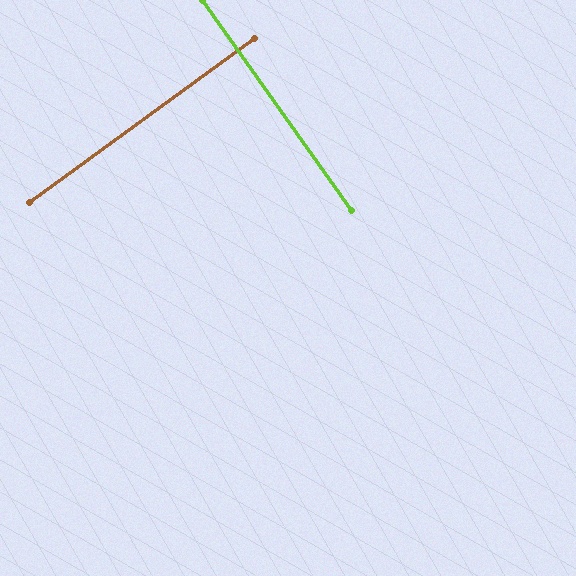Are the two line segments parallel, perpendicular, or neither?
Perpendicular — they meet at approximately 89°.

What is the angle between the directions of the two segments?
Approximately 89 degrees.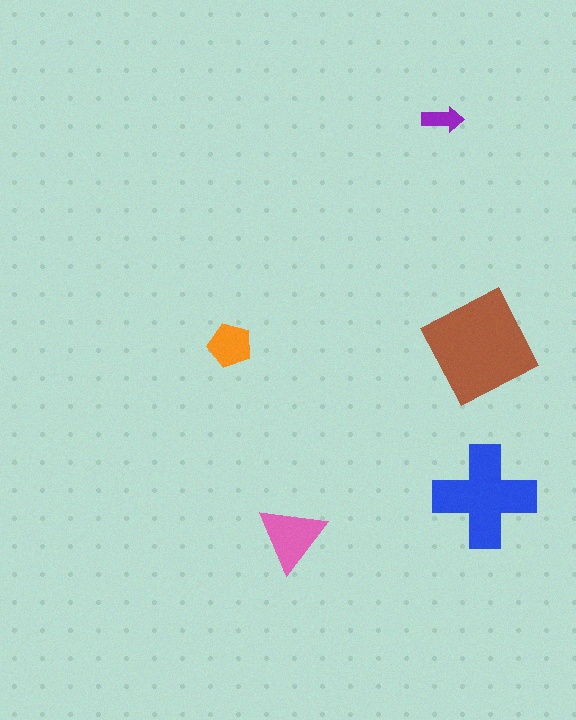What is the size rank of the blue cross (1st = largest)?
2nd.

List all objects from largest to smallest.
The brown diamond, the blue cross, the pink triangle, the orange pentagon, the purple arrow.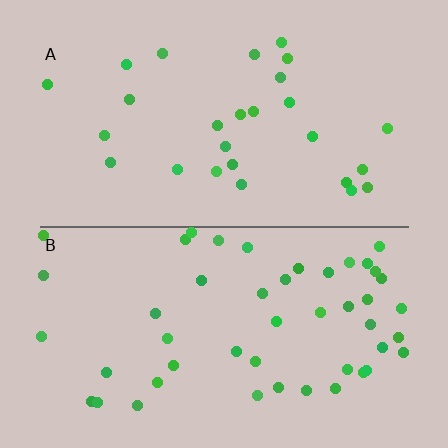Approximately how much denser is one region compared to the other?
Approximately 1.8× — region B over region A.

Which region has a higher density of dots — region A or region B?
B (the bottom).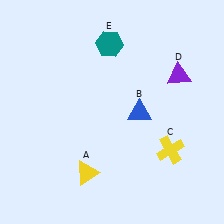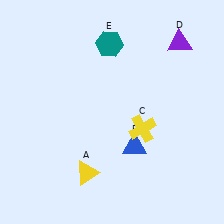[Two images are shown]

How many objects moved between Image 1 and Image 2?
3 objects moved between the two images.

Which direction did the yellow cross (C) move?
The yellow cross (C) moved left.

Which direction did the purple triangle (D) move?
The purple triangle (D) moved up.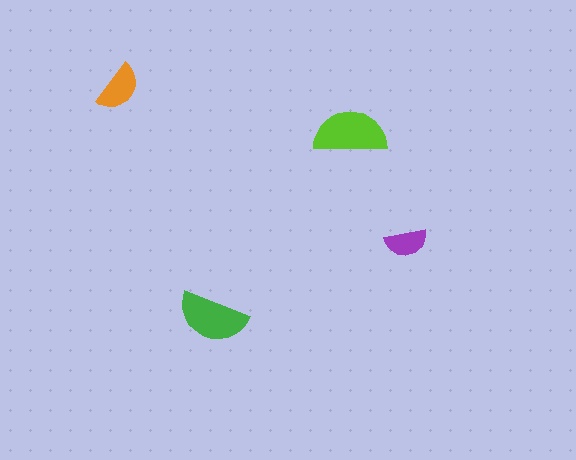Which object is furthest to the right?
The purple semicircle is rightmost.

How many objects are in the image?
There are 4 objects in the image.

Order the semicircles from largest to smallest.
the lime one, the green one, the orange one, the purple one.